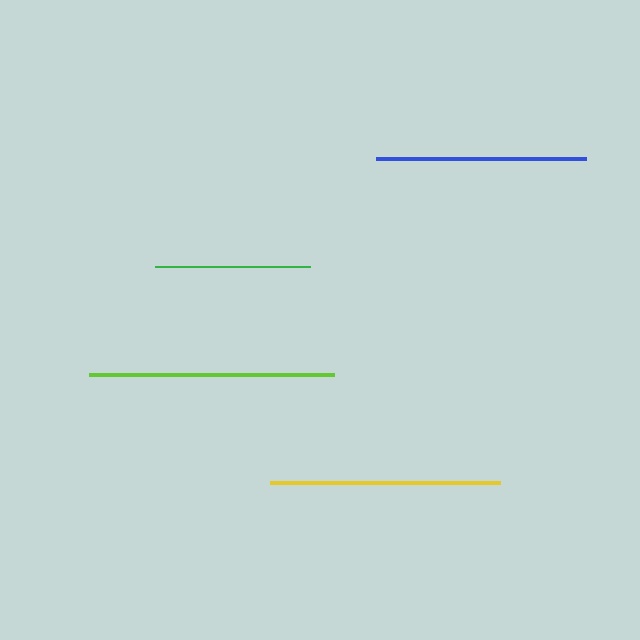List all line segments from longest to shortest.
From longest to shortest: lime, yellow, blue, green.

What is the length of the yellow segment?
The yellow segment is approximately 230 pixels long.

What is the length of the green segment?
The green segment is approximately 154 pixels long.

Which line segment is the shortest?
The green line is the shortest at approximately 154 pixels.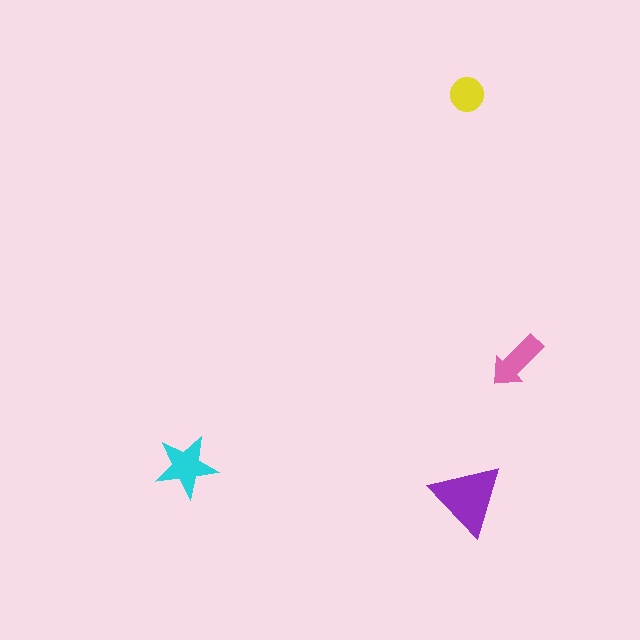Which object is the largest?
The purple triangle.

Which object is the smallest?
The yellow circle.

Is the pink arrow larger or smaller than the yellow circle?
Larger.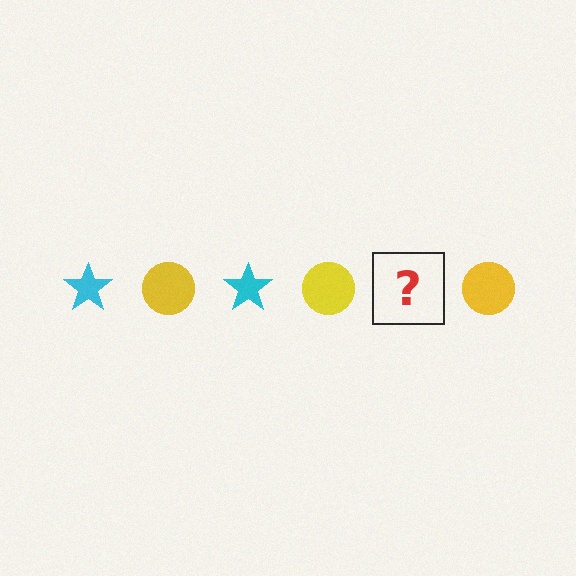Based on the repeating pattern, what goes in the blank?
The blank should be a cyan star.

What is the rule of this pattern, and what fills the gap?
The rule is that the pattern alternates between cyan star and yellow circle. The gap should be filled with a cyan star.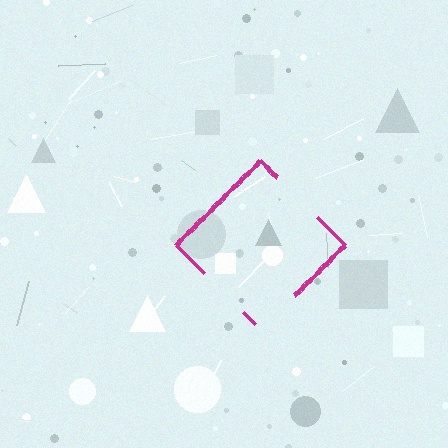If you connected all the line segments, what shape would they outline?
They would outline a diamond.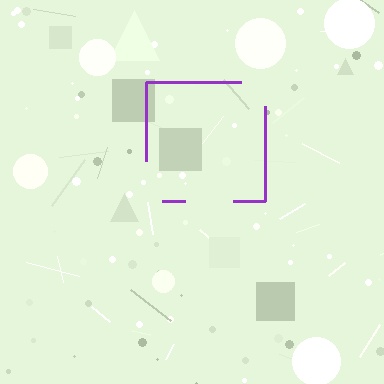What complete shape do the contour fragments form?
The contour fragments form a square.